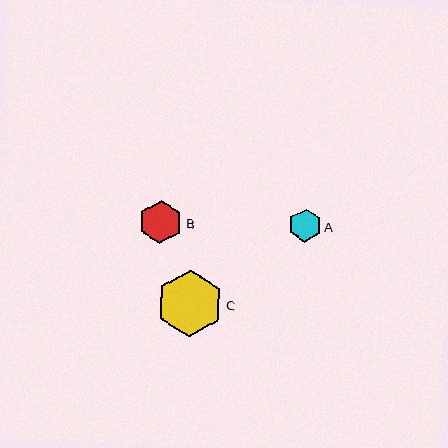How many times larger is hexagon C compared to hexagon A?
Hexagon C is approximately 2.1 times the size of hexagon A.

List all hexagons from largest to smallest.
From largest to smallest: C, B, A.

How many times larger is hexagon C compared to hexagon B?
Hexagon C is approximately 1.5 times the size of hexagon B.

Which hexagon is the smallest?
Hexagon A is the smallest with a size of approximately 33 pixels.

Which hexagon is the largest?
Hexagon C is the largest with a size of approximately 67 pixels.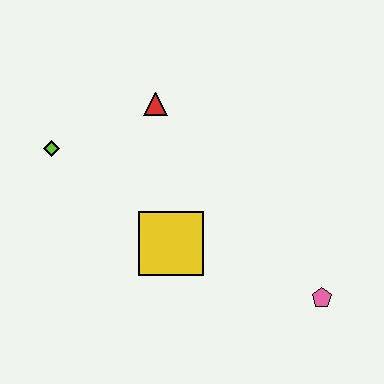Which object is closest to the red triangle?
The lime diamond is closest to the red triangle.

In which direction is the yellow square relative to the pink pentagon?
The yellow square is to the left of the pink pentagon.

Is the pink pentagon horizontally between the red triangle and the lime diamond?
No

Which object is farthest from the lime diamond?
The pink pentagon is farthest from the lime diamond.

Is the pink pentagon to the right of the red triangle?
Yes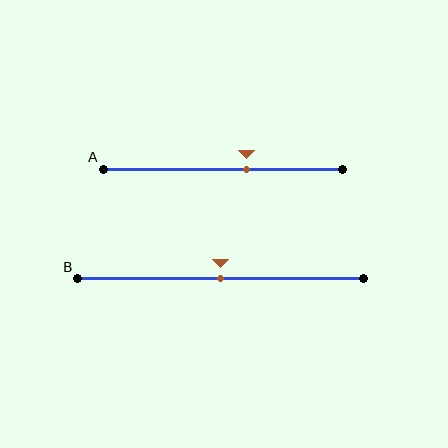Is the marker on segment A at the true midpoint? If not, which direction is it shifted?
No, the marker on segment A is shifted to the right by about 10% of the segment length.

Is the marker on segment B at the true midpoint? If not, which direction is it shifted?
Yes, the marker on segment B is at the true midpoint.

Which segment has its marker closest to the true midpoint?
Segment B has its marker closest to the true midpoint.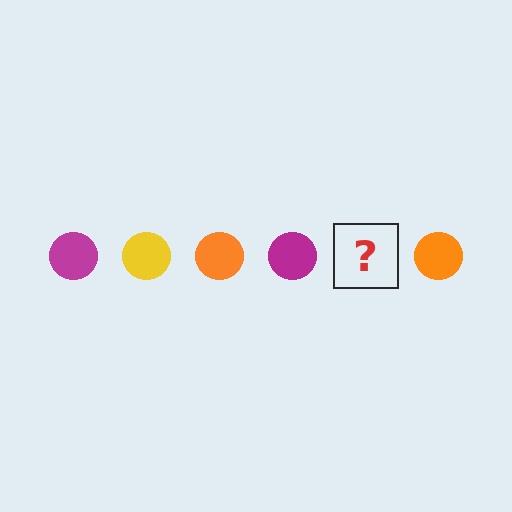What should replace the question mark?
The question mark should be replaced with a yellow circle.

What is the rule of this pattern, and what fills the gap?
The rule is that the pattern cycles through magenta, yellow, orange circles. The gap should be filled with a yellow circle.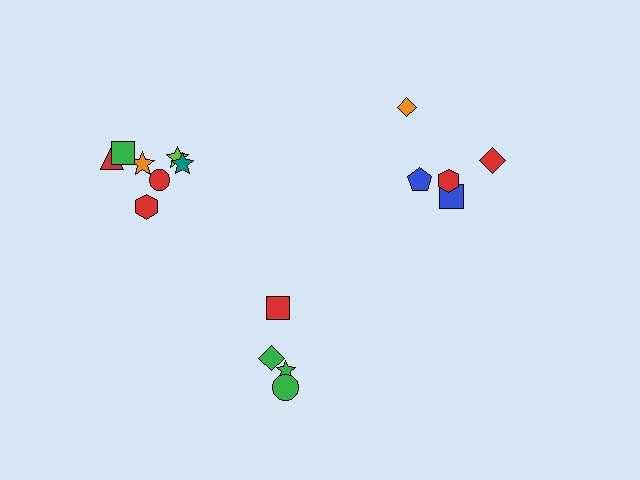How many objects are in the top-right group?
There are 5 objects.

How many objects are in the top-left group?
There are 7 objects.